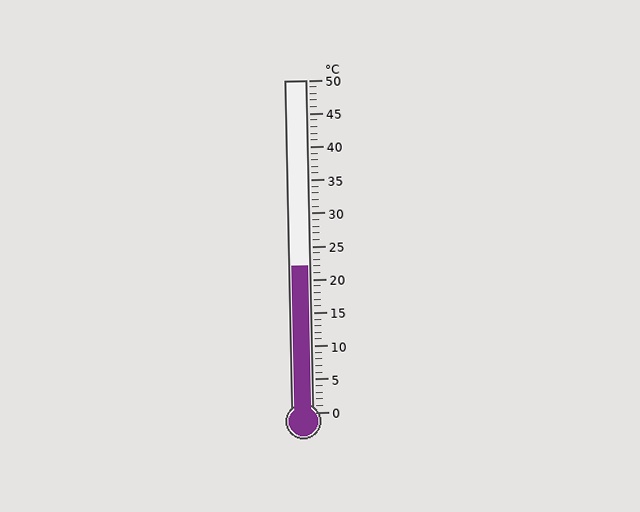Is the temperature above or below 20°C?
The temperature is above 20°C.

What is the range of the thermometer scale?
The thermometer scale ranges from 0°C to 50°C.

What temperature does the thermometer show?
The thermometer shows approximately 22°C.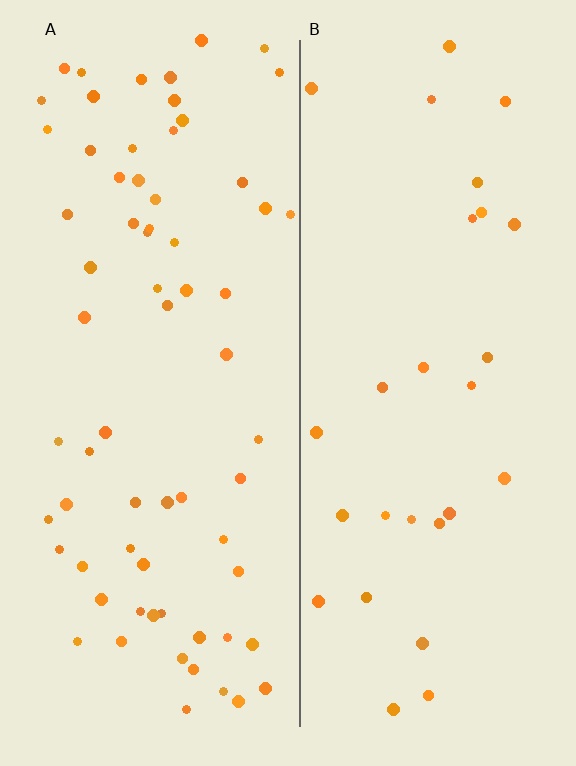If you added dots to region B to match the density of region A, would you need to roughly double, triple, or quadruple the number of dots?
Approximately double.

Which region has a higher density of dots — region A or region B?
A (the left).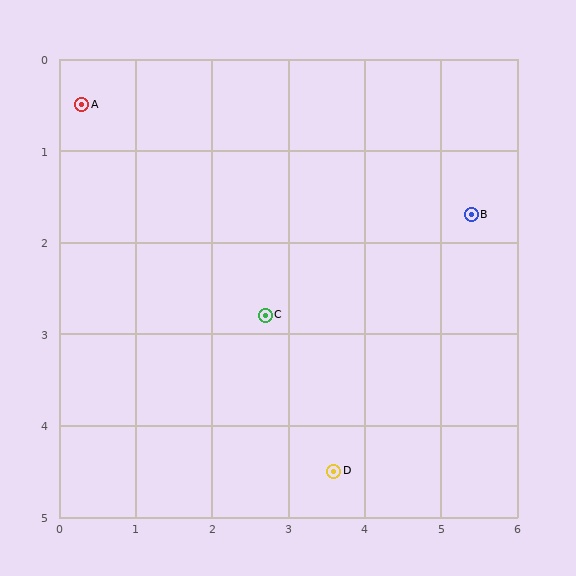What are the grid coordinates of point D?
Point D is at approximately (3.6, 4.5).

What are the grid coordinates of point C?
Point C is at approximately (2.7, 2.8).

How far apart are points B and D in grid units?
Points B and D are about 3.3 grid units apart.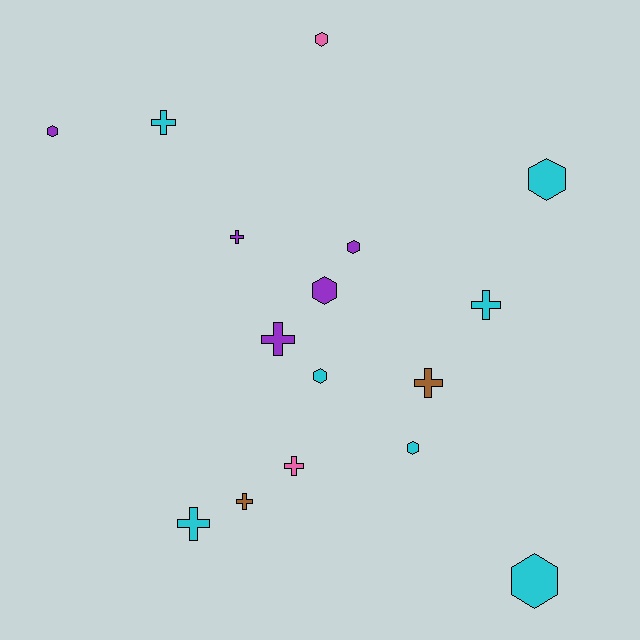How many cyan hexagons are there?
There are 4 cyan hexagons.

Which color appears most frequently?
Cyan, with 7 objects.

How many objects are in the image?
There are 16 objects.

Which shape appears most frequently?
Hexagon, with 8 objects.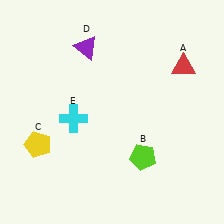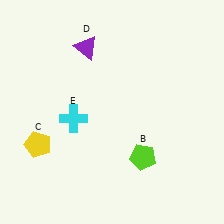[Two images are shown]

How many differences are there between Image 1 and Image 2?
There is 1 difference between the two images.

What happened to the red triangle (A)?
The red triangle (A) was removed in Image 2. It was in the top-right area of Image 1.